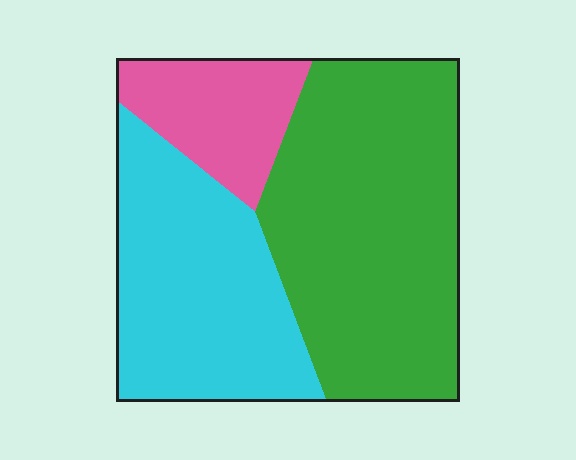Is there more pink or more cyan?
Cyan.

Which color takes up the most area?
Green, at roughly 50%.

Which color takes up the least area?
Pink, at roughly 15%.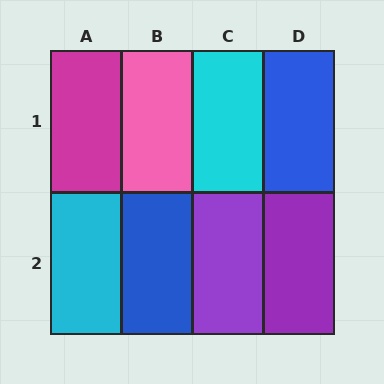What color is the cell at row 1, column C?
Cyan.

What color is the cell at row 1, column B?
Pink.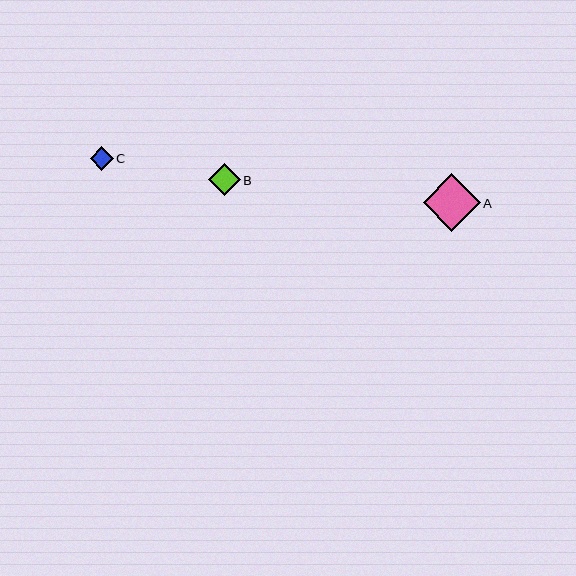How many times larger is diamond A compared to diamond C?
Diamond A is approximately 2.5 times the size of diamond C.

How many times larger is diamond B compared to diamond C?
Diamond B is approximately 1.4 times the size of diamond C.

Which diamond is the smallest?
Diamond C is the smallest with a size of approximately 23 pixels.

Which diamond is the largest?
Diamond A is the largest with a size of approximately 57 pixels.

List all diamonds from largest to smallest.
From largest to smallest: A, B, C.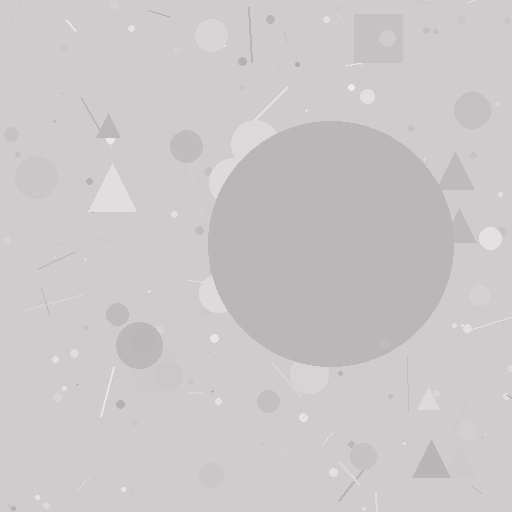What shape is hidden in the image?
A circle is hidden in the image.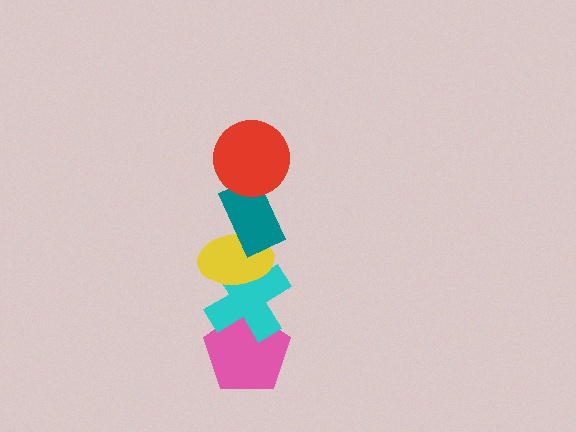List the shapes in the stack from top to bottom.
From top to bottom: the red circle, the teal rectangle, the yellow ellipse, the cyan cross, the pink pentagon.